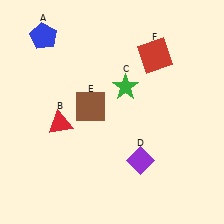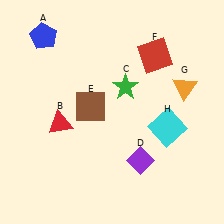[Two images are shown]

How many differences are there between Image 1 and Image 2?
There are 2 differences between the two images.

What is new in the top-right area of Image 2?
An orange triangle (G) was added in the top-right area of Image 2.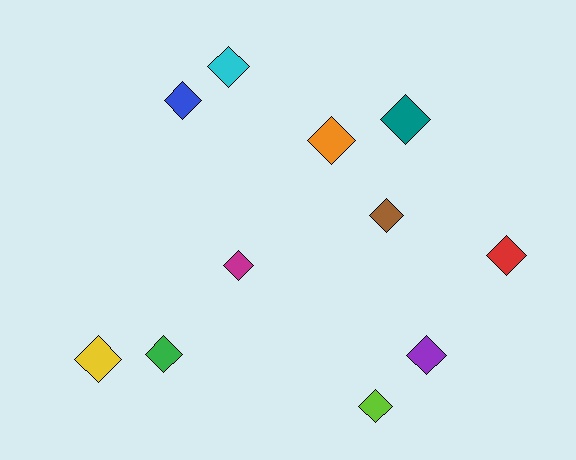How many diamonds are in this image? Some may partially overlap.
There are 11 diamonds.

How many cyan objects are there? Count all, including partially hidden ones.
There is 1 cyan object.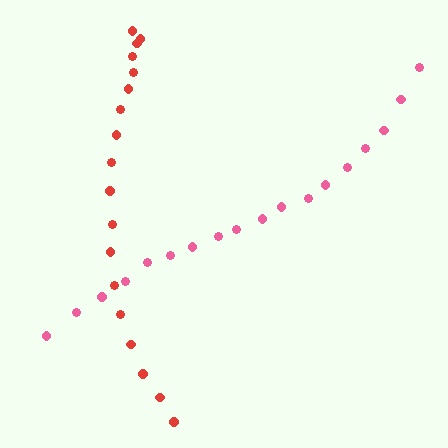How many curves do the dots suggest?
There are 2 distinct paths.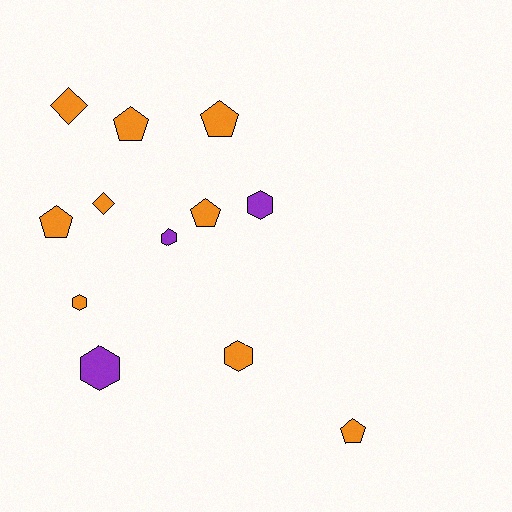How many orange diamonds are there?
There are 2 orange diamonds.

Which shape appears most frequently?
Hexagon, with 5 objects.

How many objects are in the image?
There are 12 objects.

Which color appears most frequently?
Orange, with 9 objects.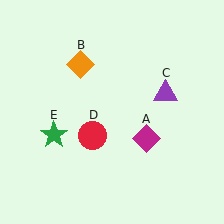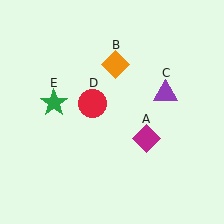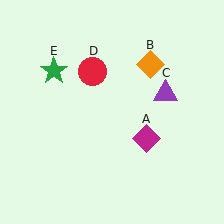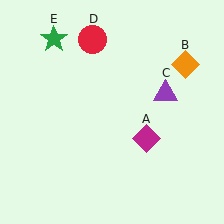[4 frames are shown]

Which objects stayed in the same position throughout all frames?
Magenta diamond (object A) and purple triangle (object C) remained stationary.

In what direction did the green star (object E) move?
The green star (object E) moved up.